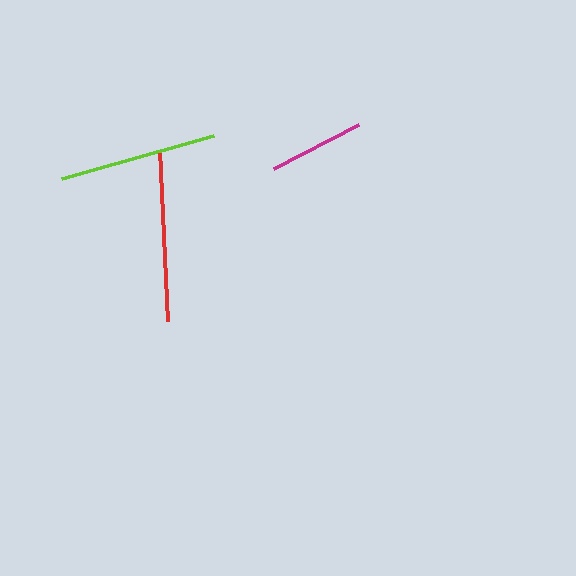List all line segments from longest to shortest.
From longest to shortest: red, lime, magenta.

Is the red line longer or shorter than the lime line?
The red line is longer than the lime line.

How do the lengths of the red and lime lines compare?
The red and lime lines are approximately the same length.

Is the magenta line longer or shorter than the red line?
The red line is longer than the magenta line.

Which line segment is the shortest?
The magenta line is the shortest at approximately 96 pixels.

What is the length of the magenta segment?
The magenta segment is approximately 96 pixels long.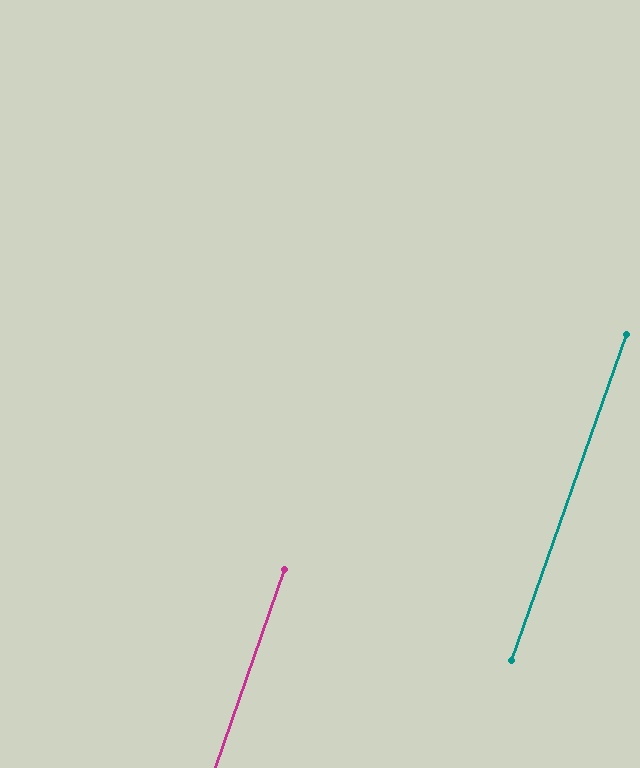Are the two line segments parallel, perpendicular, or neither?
Parallel — their directions differ by only 0.5°.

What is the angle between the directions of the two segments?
Approximately 0 degrees.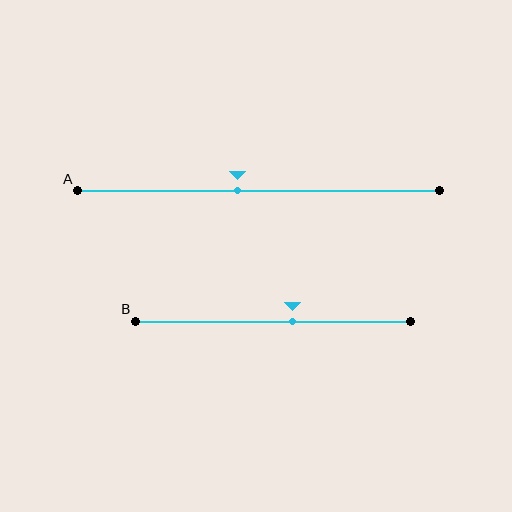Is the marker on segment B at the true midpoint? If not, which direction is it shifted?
No, the marker on segment B is shifted to the right by about 7% of the segment length.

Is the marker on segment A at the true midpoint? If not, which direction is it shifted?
No, the marker on segment A is shifted to the left by about 6% of the segment length.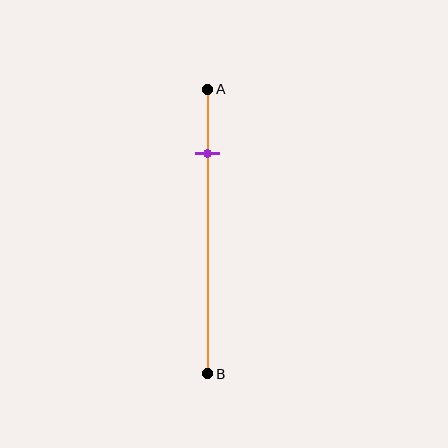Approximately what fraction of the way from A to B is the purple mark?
The purple mark is approximately 25% of the way from A to B.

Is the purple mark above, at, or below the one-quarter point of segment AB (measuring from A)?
The purple mark is approximately at the one-quarter point of segment AB.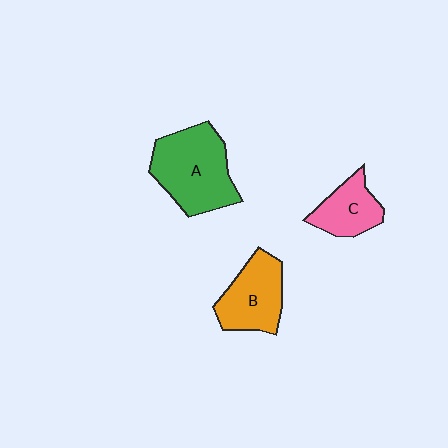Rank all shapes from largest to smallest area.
From largest to smallest: A (green), B (orange), C (pink).